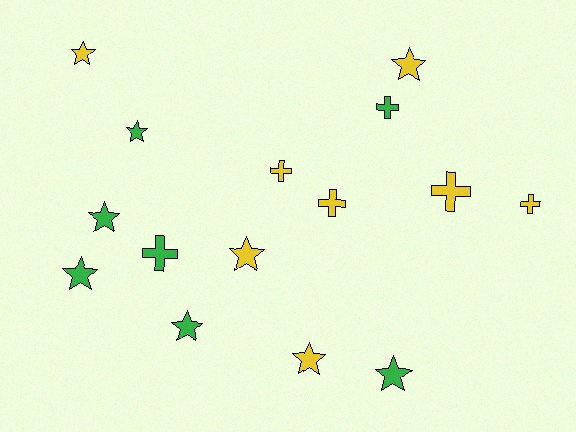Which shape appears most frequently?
Star, with 9 objects.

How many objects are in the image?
There are 15 objects.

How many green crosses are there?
There are 2 green crosses.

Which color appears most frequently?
Yellow, with 8 objects.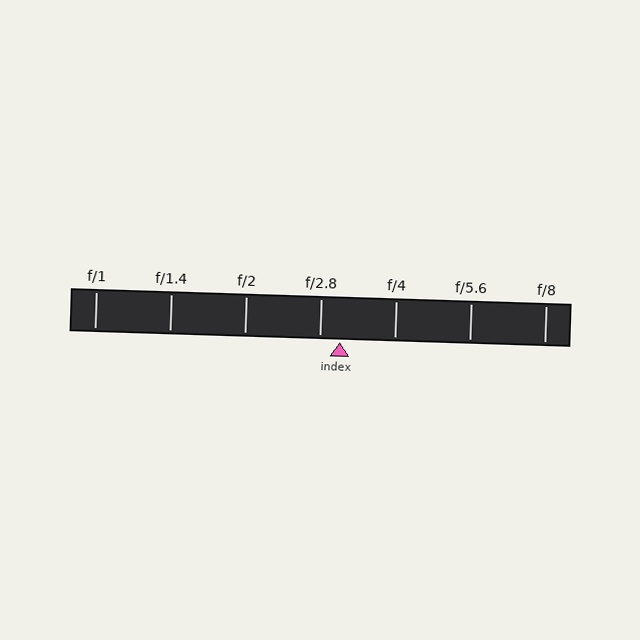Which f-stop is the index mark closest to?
The index mark is closest to f/2.8.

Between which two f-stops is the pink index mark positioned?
The index mark is between f/2.8 and f/4.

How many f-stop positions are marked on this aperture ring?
There are 7 f-stop positions marked.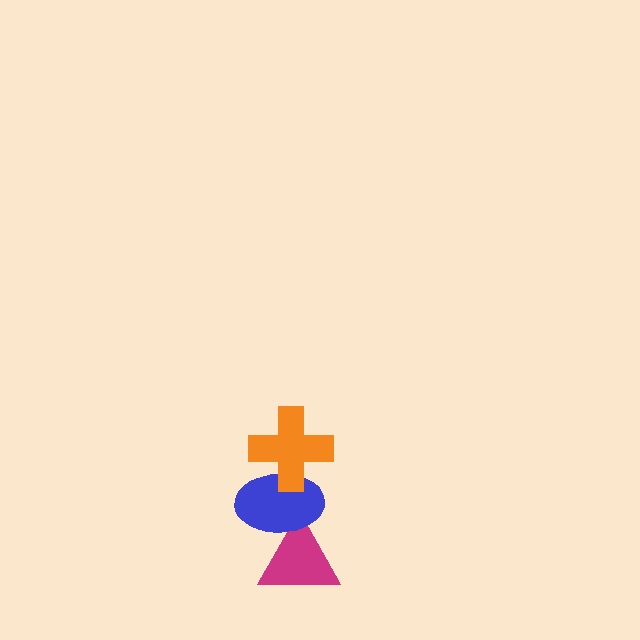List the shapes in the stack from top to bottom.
From top to bottom: the orange cross, the blue ellipse, the magenta triangle.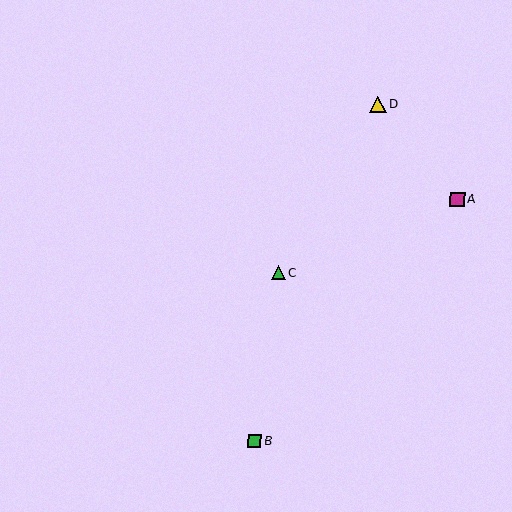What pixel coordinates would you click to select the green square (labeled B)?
Click at (255, 441) to select the green square B.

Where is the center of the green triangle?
The center of the green triangle is at (278, 273).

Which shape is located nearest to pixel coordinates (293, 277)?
The green triangle (labeled C) at (278, 273) is nearest to that location.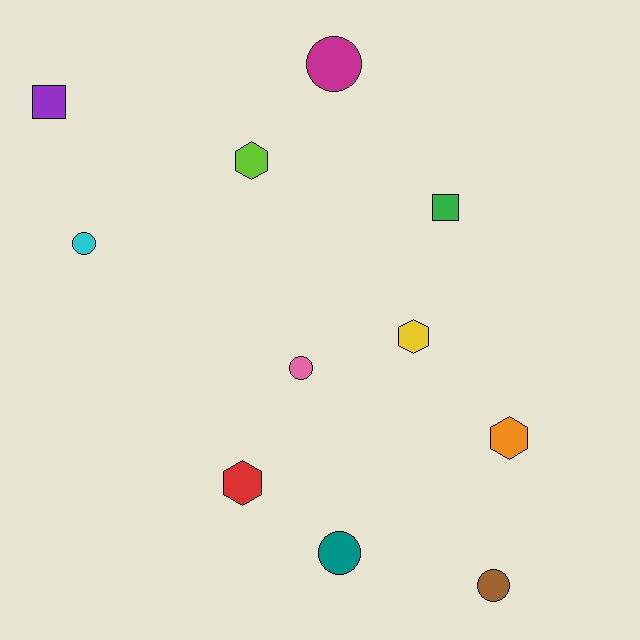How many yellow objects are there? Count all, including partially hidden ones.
There is 1 yellow object.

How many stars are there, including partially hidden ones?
There are no stars.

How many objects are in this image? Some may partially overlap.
There are 11 objects.